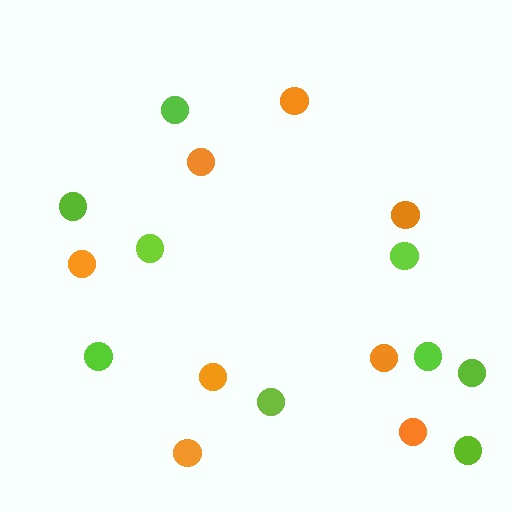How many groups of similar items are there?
There are 2 groups: one group of lime circles (9) and one group of orange circles (8).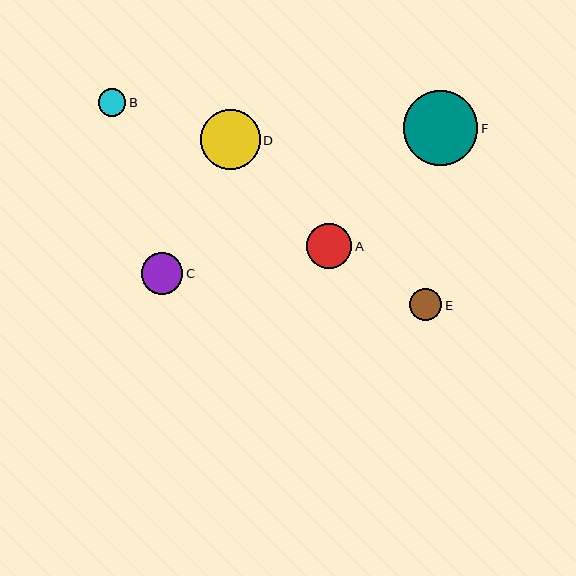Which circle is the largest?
Circle F is the largest with a size of approximately 74 pixels.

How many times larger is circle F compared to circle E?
Circle F is approximately 2.3 times the size of circle E.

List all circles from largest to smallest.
From largest to smallest: F, D, A, C, E, B.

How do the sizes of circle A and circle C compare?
Circle A and circle C are approximately the same size.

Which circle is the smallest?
Circle B is the smallest with a size of approximately 28 pixels.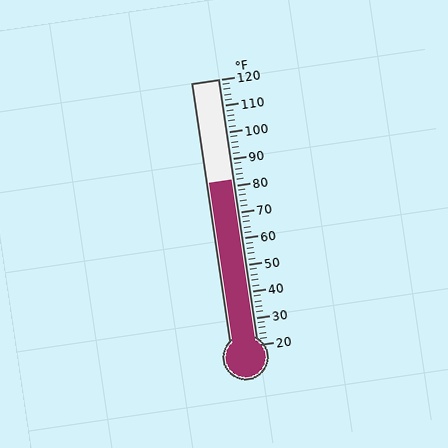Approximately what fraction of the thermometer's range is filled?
The thermometer is filled to approximately 60% of its range.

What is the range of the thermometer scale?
The thermometer scale ranges from 20°F to 120°F.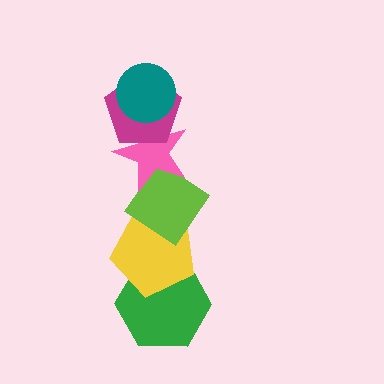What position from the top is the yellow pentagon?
The yellow pentagon is 5th from the top.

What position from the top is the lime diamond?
The lime diamond is 4th from the top.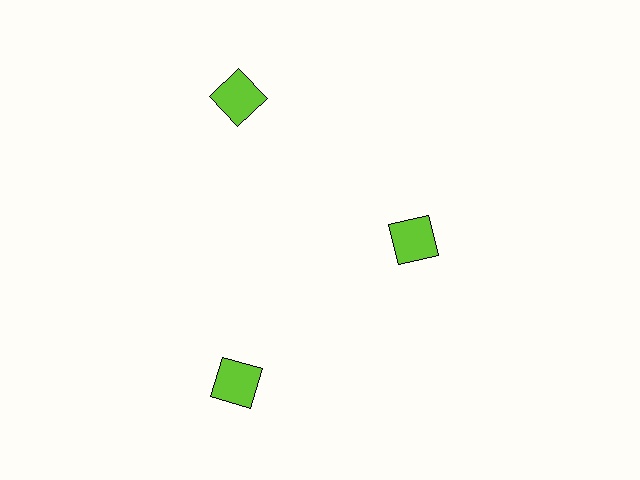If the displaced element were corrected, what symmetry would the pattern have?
It would have 3-fold rotational symmetry — the pattern would map onto itself every 120 degrees.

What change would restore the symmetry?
The symmetry would be restored by moving it outward, back onto the ring so that all 3 squares sit at equal angles and equal distance from the center.